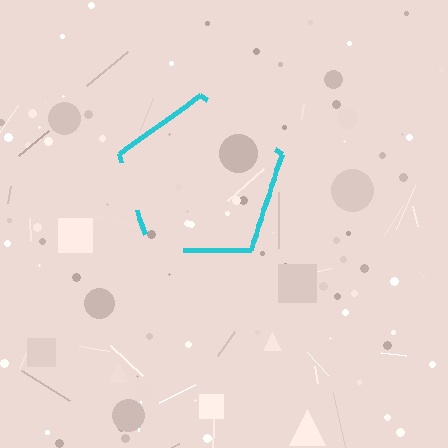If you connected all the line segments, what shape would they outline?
They would outline a pentagon.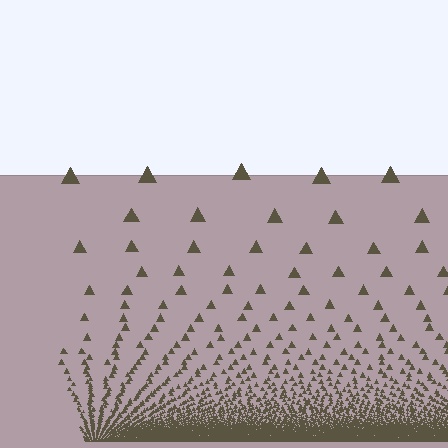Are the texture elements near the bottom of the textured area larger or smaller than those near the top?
Smaller. The gradient is inverted — elements near the bottom are smaller and denser.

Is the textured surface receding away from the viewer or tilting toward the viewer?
The surface appears to tilt toward the viewer. Texture elements get larger and sparser toward the top.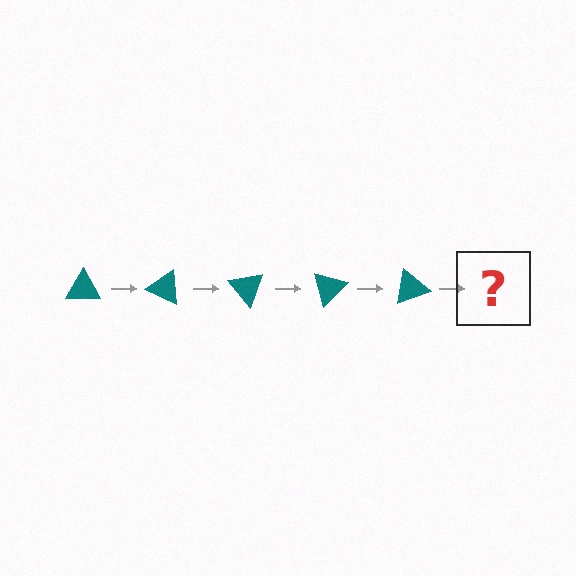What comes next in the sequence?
The next element should be a teal triangle rotated 125 degrees.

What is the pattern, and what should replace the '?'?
The pattern is that the triangle rotates 25 degrees each step. The '?' should be a teal triangle rotated 125 degrees.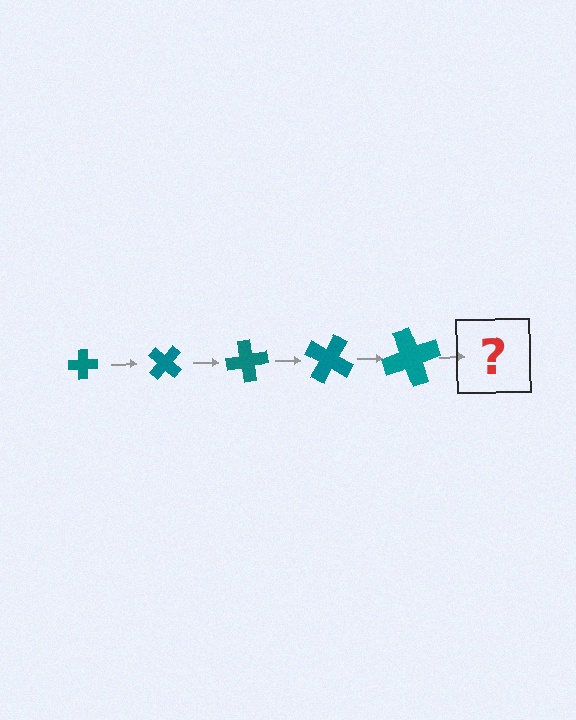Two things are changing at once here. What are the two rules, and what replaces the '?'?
The two rules are that the cross grows larger each step and it rotates 40 degrees each step. The '?' should be a cross, larger than the previous one and rotated 200 degrees from the start.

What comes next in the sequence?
The next element should be a cross, larger than the previous one and rotated 200 degrees from the start.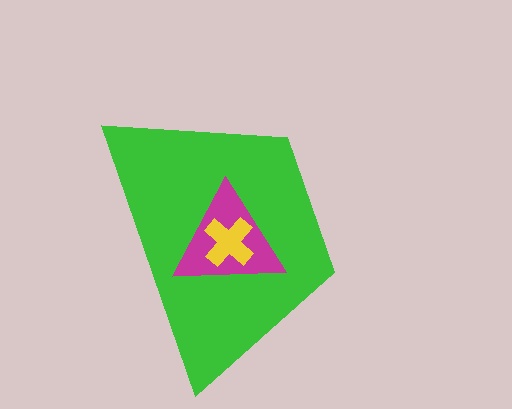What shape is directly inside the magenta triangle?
The yellow cross.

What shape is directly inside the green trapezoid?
The magenta triangle.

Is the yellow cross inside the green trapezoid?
Yes.